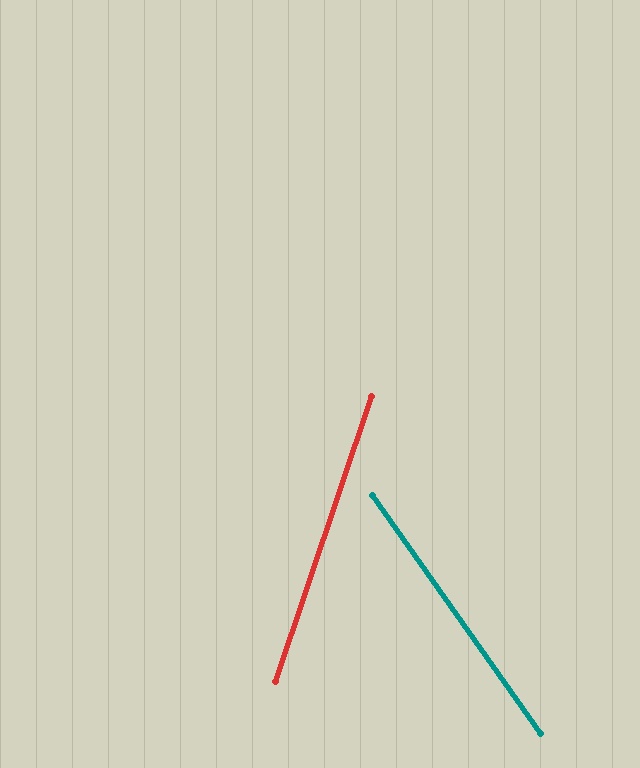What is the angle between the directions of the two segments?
Approximately 54 degrees.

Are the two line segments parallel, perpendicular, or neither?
Neither parallel nor perpendicular — they differ by about 54°.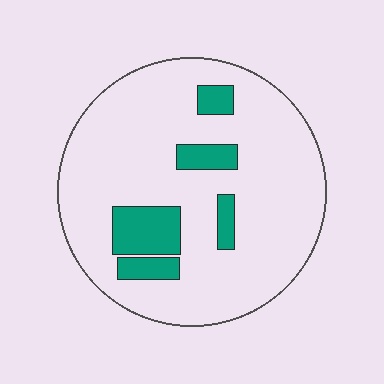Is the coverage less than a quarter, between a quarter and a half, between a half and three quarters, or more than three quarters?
Less than a quarter.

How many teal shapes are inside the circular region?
5.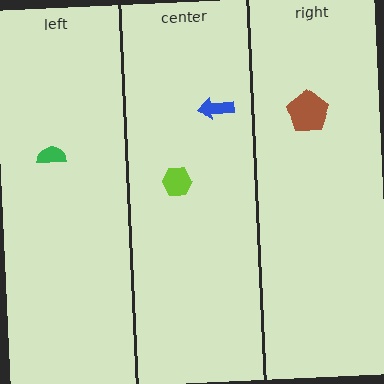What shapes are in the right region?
The brown pentagon.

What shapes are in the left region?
The green semicircle.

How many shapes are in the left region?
1.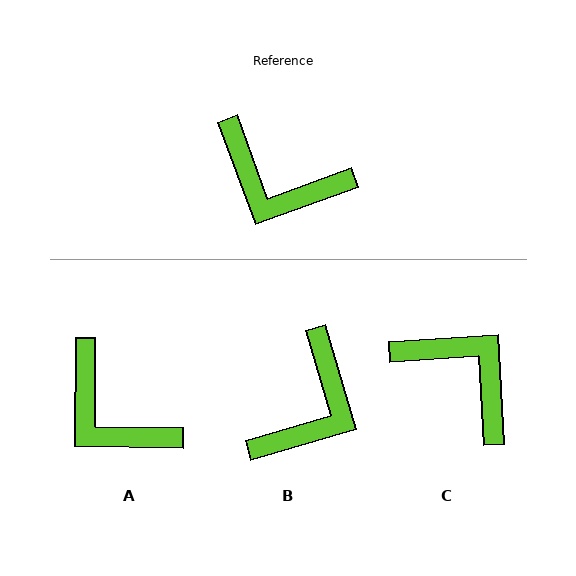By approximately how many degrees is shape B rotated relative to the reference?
Approximately 86 degrees counter-clockwise.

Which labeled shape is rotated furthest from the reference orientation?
C, about 163 degrees away.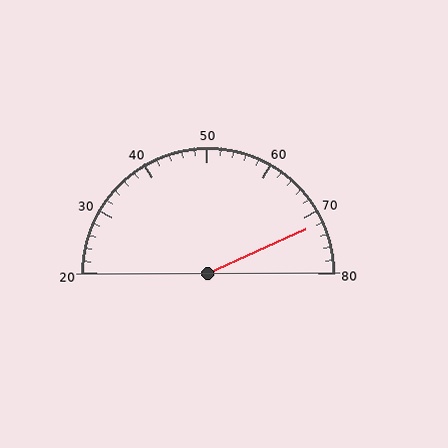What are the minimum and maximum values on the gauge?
The gauge ranges from 20 to 80.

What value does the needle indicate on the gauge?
The needle indicates approximately 72.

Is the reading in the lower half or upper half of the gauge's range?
The reading is in the upper half of the range (20 to 80).